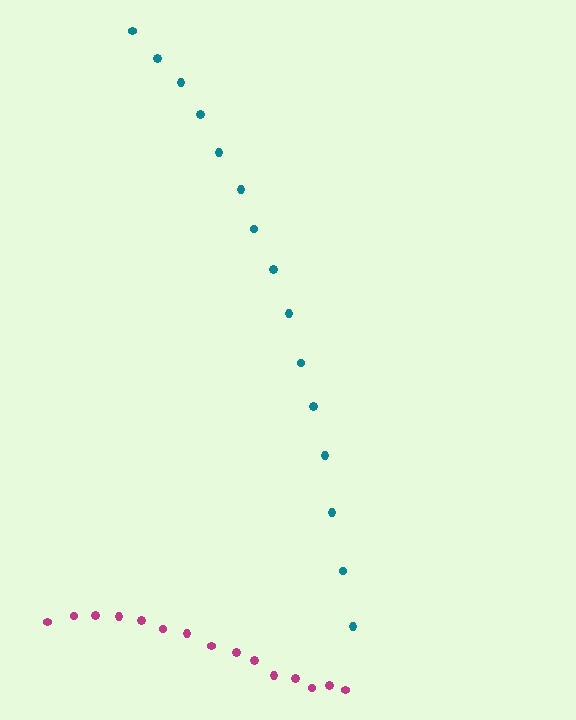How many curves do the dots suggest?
There are 2 distinct paths.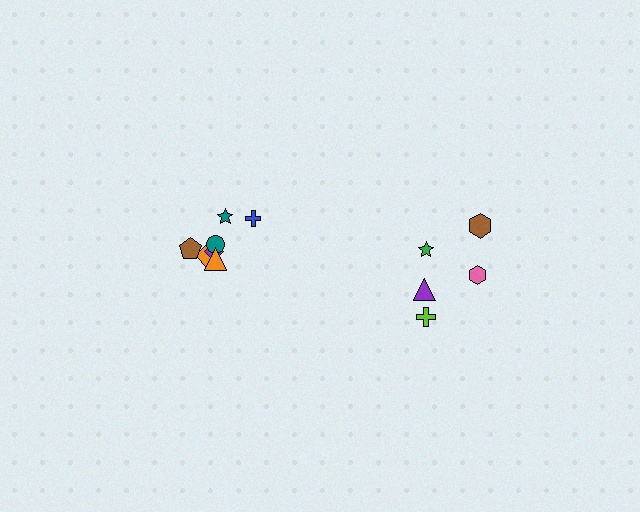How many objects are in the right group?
There are 5 objects.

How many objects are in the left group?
There are 7 objects.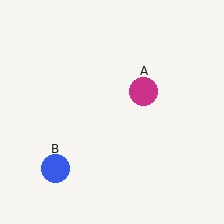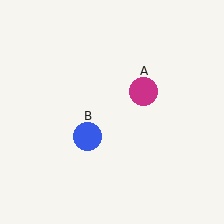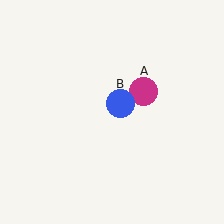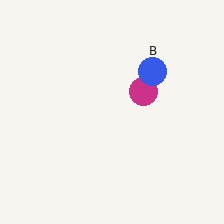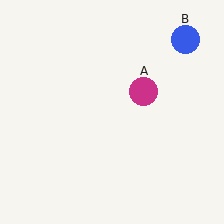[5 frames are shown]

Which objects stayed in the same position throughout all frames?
Magenta circle (object A) remained stationary.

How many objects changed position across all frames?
1 object changed position: blue circle (object B).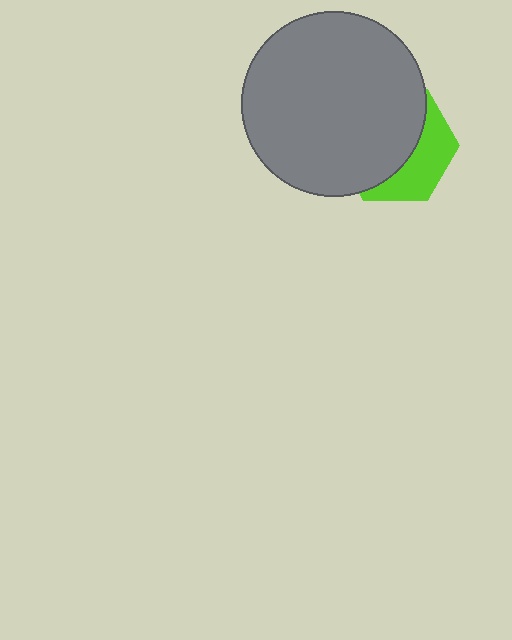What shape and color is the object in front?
The object in front is a gray circle.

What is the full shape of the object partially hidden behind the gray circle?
The partially hidden object is a lime hexagon.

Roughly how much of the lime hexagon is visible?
A small part of it is visible (roughly 37%).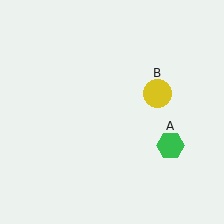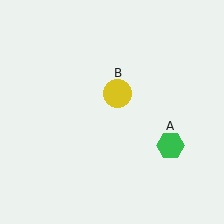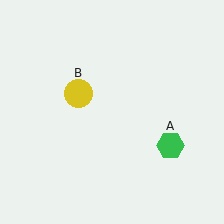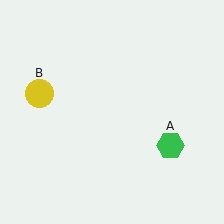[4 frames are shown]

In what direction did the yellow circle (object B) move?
The yellow circle (object B) moved left.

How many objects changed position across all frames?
1 object changed position: yellow circle (object B).